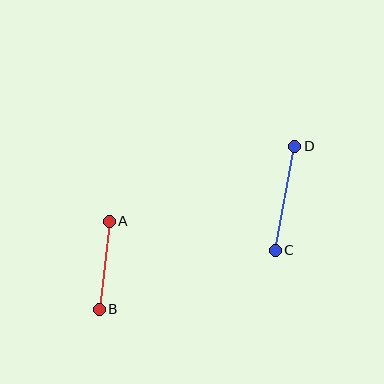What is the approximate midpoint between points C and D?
The midpoint is at approximately (285, 198) pixels.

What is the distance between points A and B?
The distance is approximately 88 pixels.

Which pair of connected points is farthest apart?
Points C and D are farthest apart.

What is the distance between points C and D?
The distance is approximately 106 pixels.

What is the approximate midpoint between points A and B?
The midpoint is at approximately (104, 265) pixels.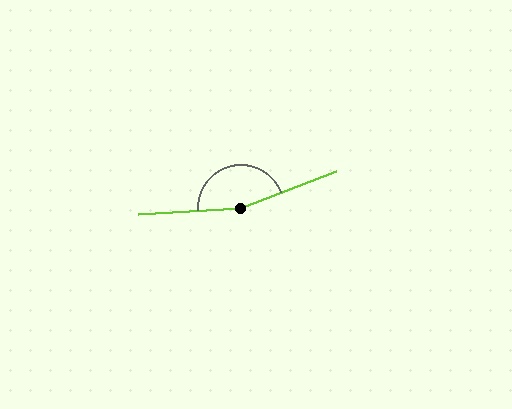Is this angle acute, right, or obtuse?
It is obtuse.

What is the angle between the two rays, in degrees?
Approximately 162 degrees.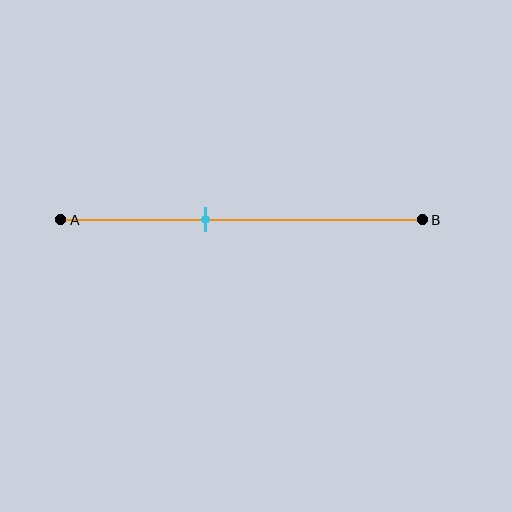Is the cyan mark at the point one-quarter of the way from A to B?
No, the mark is at about 40% from A, not at the 25% one-quarter point.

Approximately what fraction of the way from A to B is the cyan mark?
The cyan mark is approximately 40% of the way from A to B.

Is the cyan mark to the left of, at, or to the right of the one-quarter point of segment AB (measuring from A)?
The cyan mark is to the right of the one-quarter point of segment AB.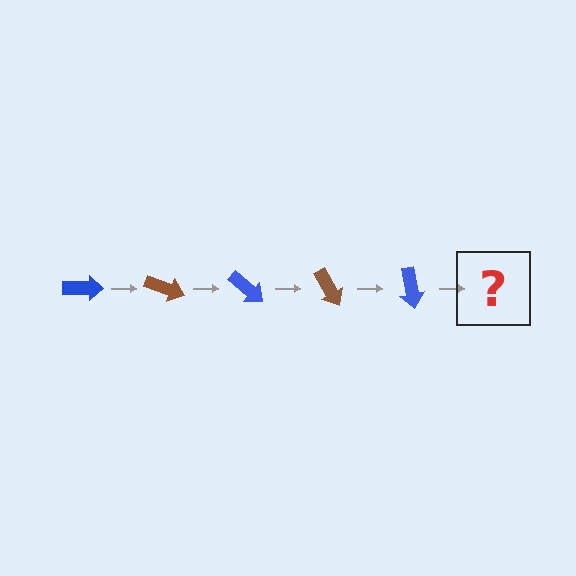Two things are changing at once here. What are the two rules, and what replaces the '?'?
The two rules are that it rotates 20 degrees each step and the color cycles through blue and brown. The '?' should be a brown arrow, rotated 100 degrees from the start.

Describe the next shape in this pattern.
It should be a brown arrow, rotated 100 degrees from the start.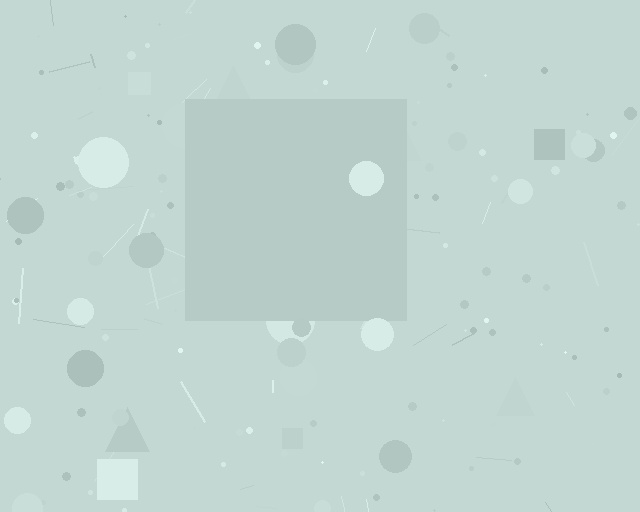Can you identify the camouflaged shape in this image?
The camouflaged shape is a square.